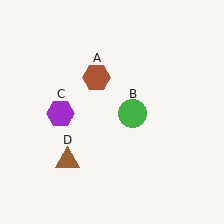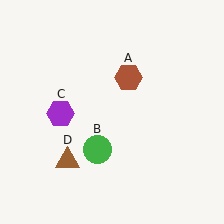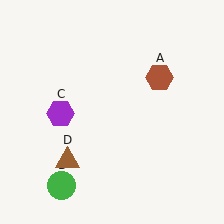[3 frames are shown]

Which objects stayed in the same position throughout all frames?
Purple hexagon (object C) and brown triangle (object D) remained stationary.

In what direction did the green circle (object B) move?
The green circle (object B) moved down and to the left.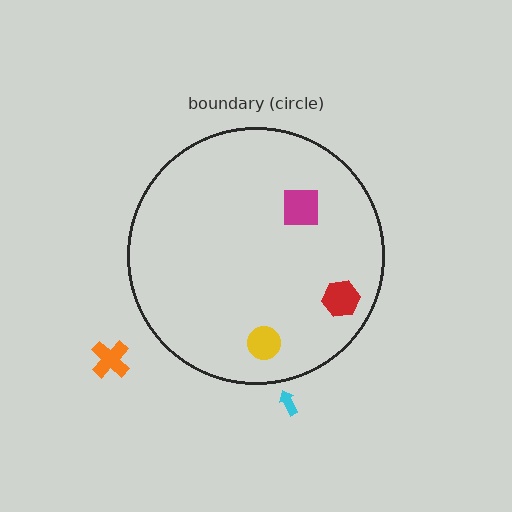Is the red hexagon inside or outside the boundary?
Inside.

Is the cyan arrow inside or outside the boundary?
Outside.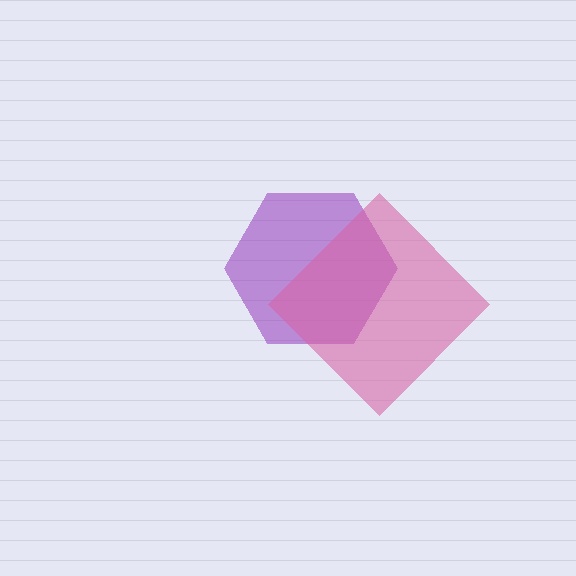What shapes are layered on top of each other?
The layered shapes are: a purple hexagon, a pink diamond.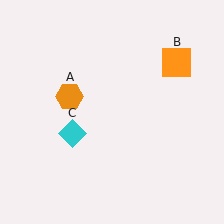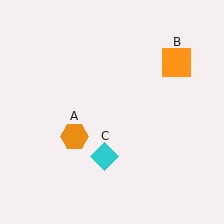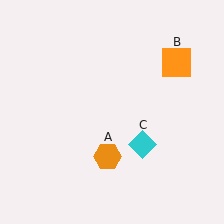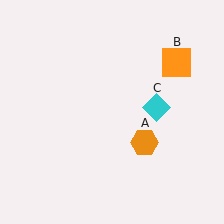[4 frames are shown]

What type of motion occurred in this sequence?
The orange hexagon (object A), cyan diamond (object C) rotated counterclockwise around the center of the scene.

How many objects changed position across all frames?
2 objects changed position: orange hexagon (object A), cyan diamond (object C).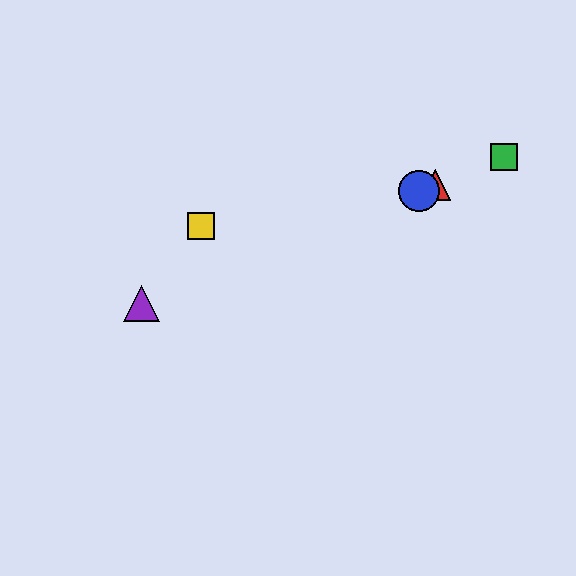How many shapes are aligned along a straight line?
4 shapes (the red triangle, the blue circle, the green square, the purple triangle) are aligned along a straight line.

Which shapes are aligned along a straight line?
The red triangle, the blue circle, the green square, the purple triangle are aligned along a straight line.